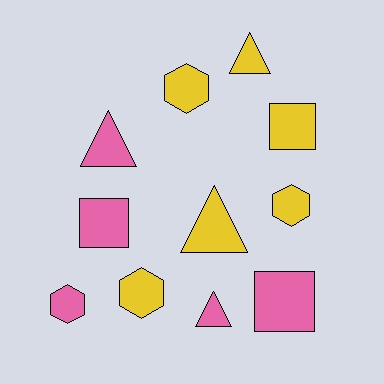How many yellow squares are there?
There is 1 yellow square.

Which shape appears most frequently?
Triangle, with 4 objects.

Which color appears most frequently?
Yellow, with 6 objects.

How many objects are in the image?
There are 11 objects.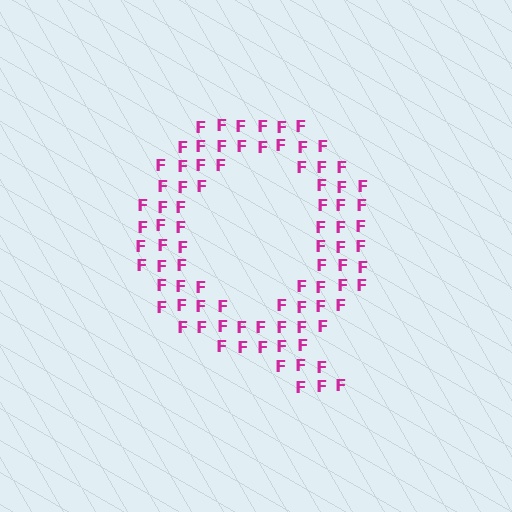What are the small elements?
The small elements are letter F's.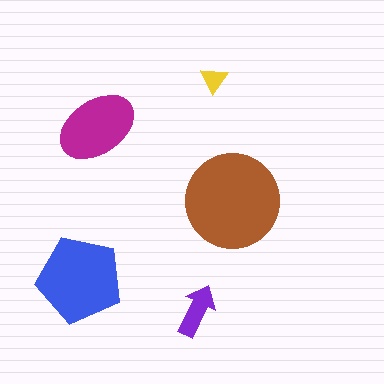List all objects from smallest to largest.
The yellow triangle, the purple arrow, the magenta ellipse, the blue pentagon, the brown circle.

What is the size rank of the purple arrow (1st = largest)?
4th.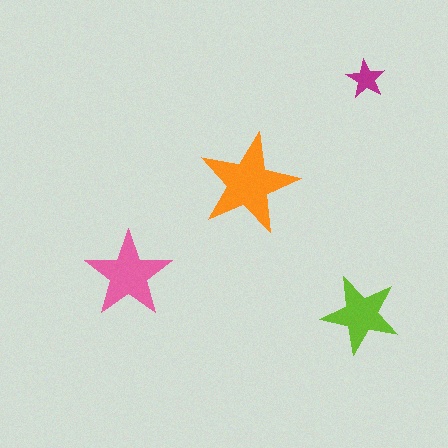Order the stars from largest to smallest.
the orange one, the pink one, the lime one, the magenta one.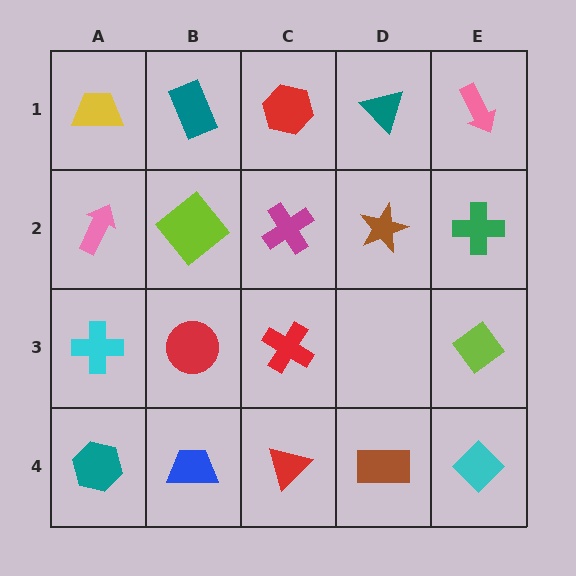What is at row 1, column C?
A red hexagon.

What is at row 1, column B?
A teal rectangle.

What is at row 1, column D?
A teal triangle.